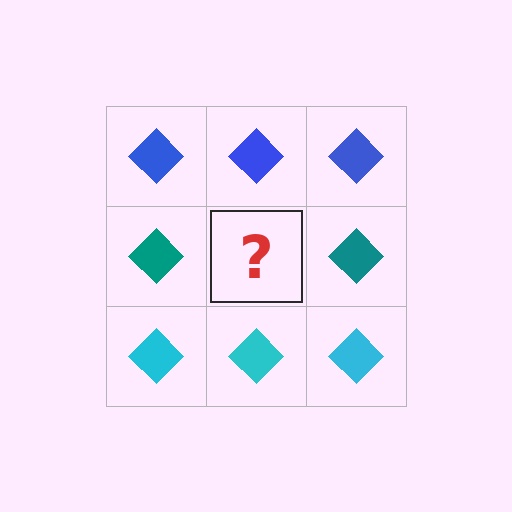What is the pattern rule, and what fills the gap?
The rule is that each row has a consistent color. The gap should be filled with a teal diamond.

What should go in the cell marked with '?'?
The missing cell should contain a teal diamond.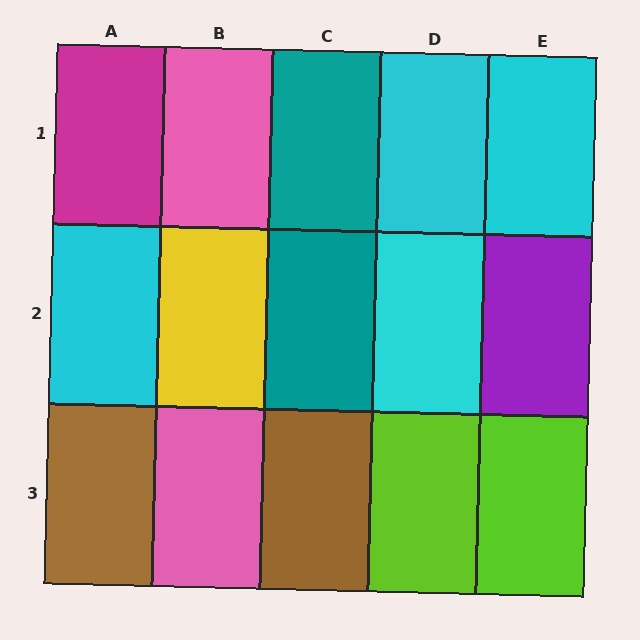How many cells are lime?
2 cells are lime.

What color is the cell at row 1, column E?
Cyan.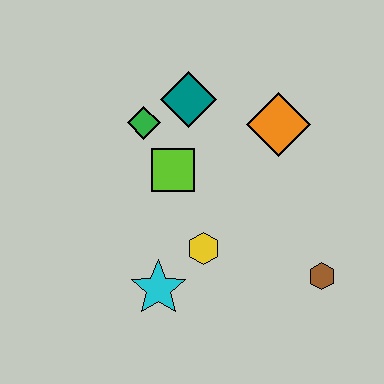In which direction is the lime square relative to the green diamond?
The lime square is below the green diamond.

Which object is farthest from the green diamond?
The brown hexagon is farthest from the green diamond.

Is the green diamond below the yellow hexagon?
No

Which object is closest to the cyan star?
The yellow hexagon is closest to the cyan star.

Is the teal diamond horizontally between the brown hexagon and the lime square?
Yes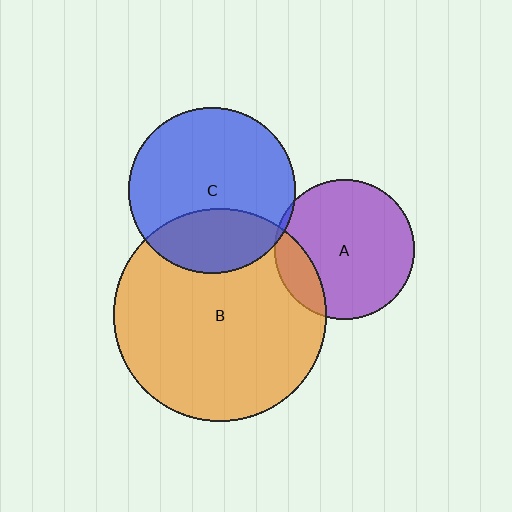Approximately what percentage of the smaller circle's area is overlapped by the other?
Approximately 5%.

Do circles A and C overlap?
Yes.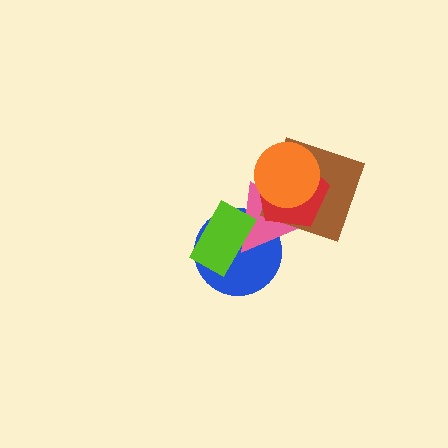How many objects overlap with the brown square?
3 objects overlap with the brown square.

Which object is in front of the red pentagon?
The orange circle is in front of the red pentagon.